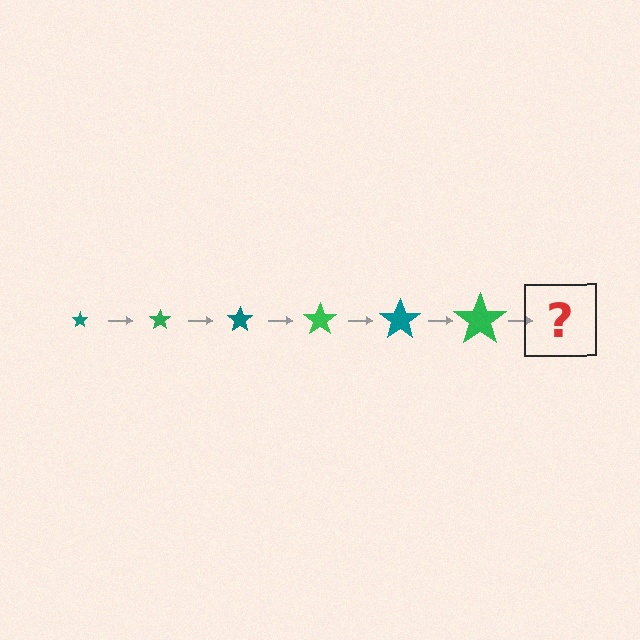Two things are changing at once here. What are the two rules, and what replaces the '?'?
The two rules are that the star grows larger each step and the color cycles through teal and green. The '?' should be a teal star, larger than the previous one.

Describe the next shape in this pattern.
It should be a teal star, larger than the previous one.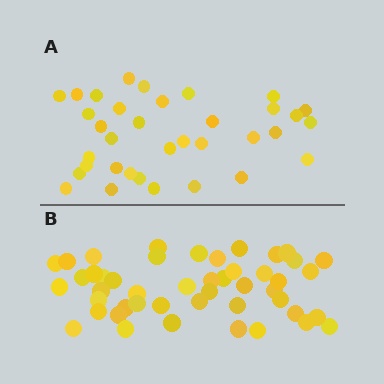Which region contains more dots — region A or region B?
Region B (the bottom region) has more dots.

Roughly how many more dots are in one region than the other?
Region B has roughly 12 or so more dots than region A.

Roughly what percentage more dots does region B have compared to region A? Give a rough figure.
About 35% more.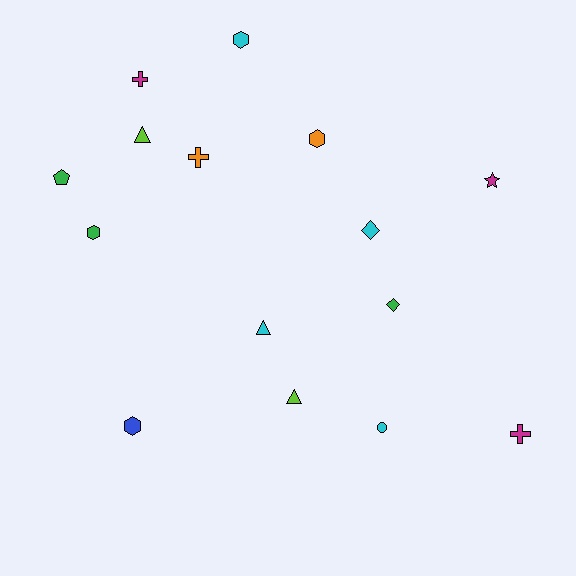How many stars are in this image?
There is 1 star.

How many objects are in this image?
There are 15 objects.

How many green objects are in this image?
There are 3 green objects.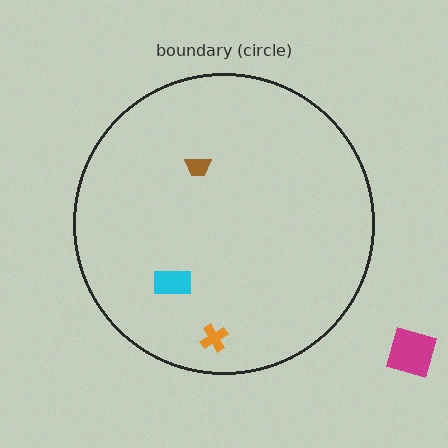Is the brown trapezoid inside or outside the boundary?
Inside.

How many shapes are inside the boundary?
3 inside, 1 outside.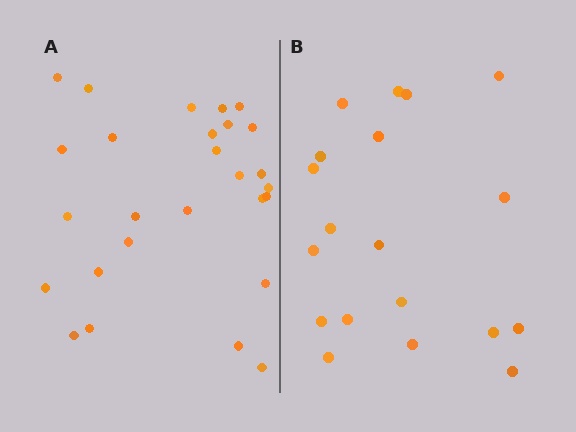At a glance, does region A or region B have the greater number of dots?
Region A (the left region) has more dots.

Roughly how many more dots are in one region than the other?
Region A has roughly 8 or so more dots than region B.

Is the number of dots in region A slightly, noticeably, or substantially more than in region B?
Region A has noticeably more, but not dramatically so. The ratio is roughly 1.4 to 1.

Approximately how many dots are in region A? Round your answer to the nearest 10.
About 30 dots. (The exact count is 27, which rounds to 30.)